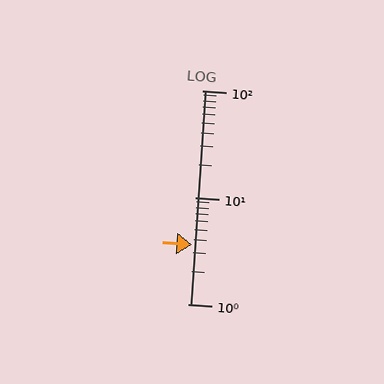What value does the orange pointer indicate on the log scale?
The pointer indicates approximately 3.6.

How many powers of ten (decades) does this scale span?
The scale spans 2 decades, from 1 to 100.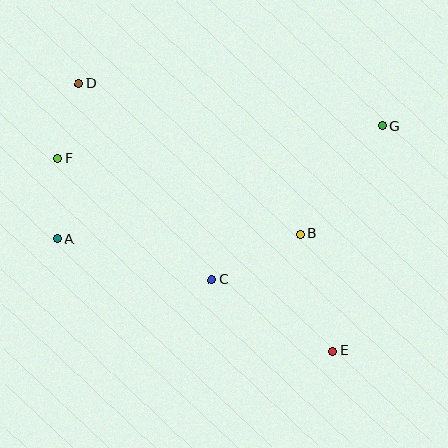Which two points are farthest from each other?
Points D and E are farthest from each other.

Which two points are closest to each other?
Points D and F are closest to each other.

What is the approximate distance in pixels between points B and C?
The distance between B and C is approximately 100 pixels.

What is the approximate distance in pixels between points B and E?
The distance between B and E is approximately 121 pixels.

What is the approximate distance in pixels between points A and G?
The distance between A and G is approximately 344 pixels.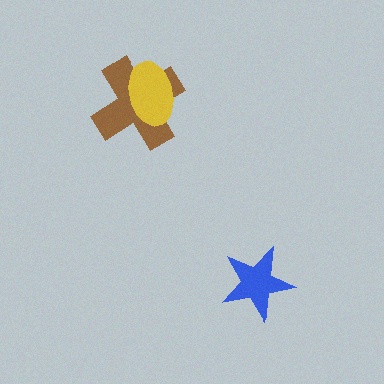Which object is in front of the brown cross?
The yellow ellipse is in front of the brown cross.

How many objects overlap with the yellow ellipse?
1 object overlaps with the yellow ellipse.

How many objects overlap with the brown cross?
1 object overlaps with the brown cross.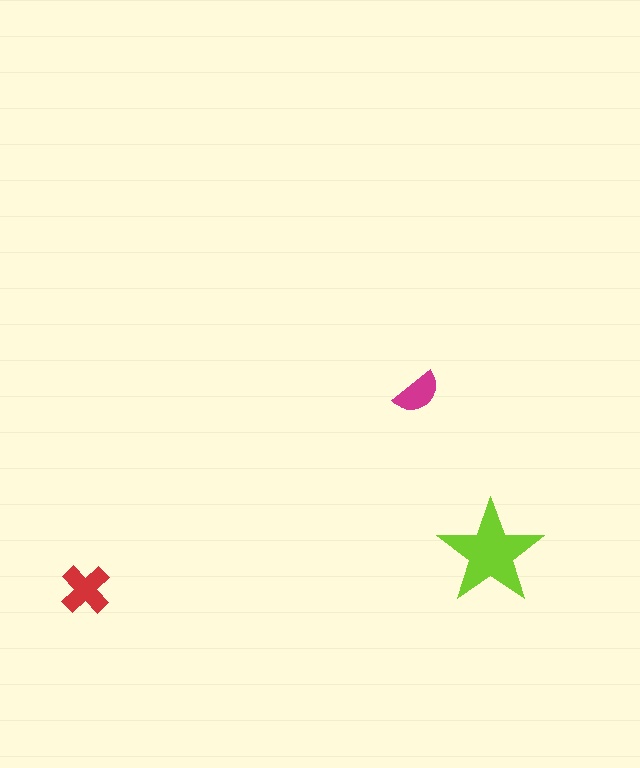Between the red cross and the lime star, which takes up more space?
The lime star.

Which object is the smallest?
The magenta semicircle.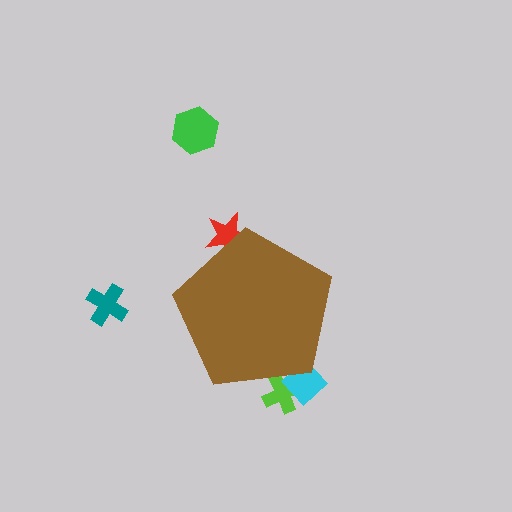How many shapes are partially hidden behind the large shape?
3 shapes are partially hidden.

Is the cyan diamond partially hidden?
Yes, the cyan diamond is partially hidden behind the brown pentagon.